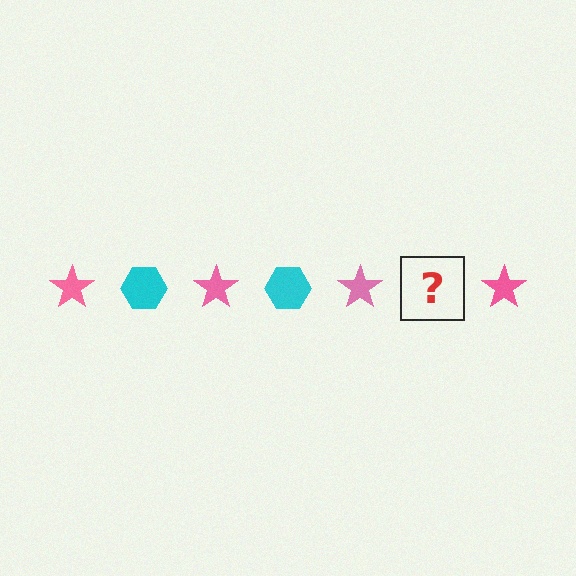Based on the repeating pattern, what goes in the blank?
The blank should be a cyan hexagon.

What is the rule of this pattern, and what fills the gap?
The rule is that the pattern alternates between pink star and cyan hexagon. The gap should be filled with a cyan hexagon.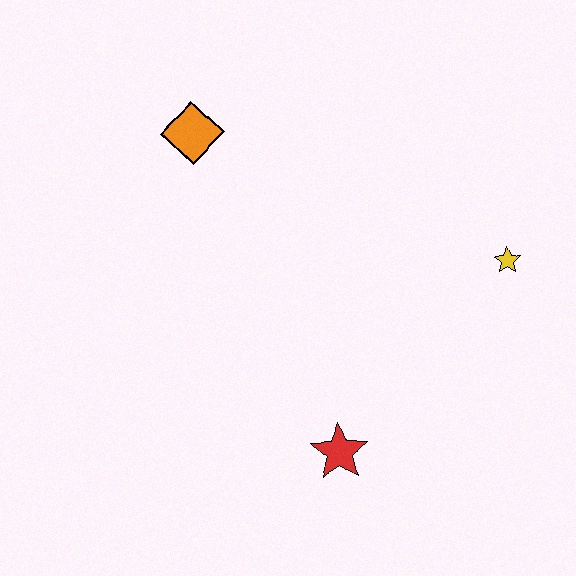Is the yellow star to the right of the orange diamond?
Yes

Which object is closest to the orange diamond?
The yellow star is closest to the orange diamond.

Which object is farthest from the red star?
The orange diamond is farthest from the red star.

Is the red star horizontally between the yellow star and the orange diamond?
Yes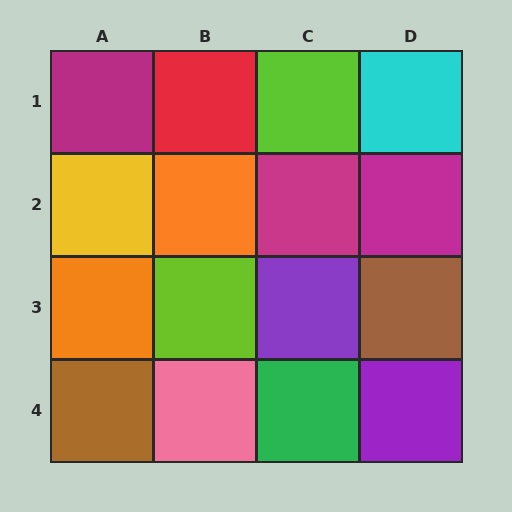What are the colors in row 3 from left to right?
Orange, lime, purple, brown.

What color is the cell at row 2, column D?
Magenta.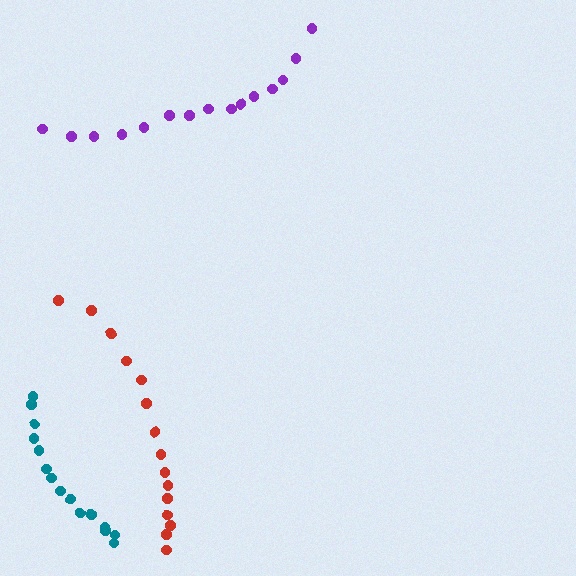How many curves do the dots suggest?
There are 3 distinct paths.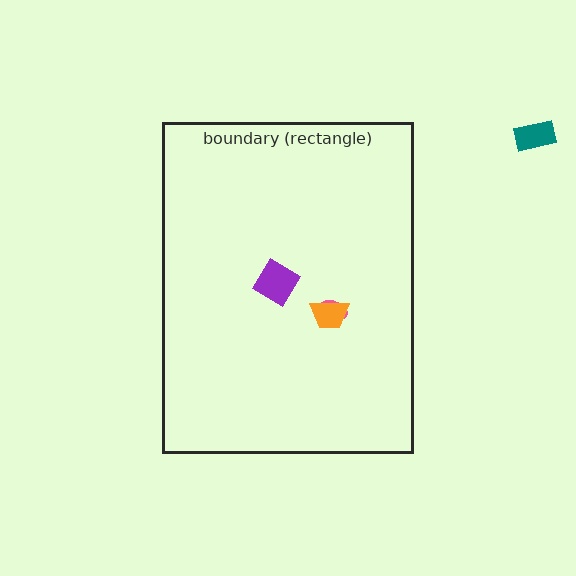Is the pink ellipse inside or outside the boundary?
Inside.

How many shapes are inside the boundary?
3 inside, 1 outside.